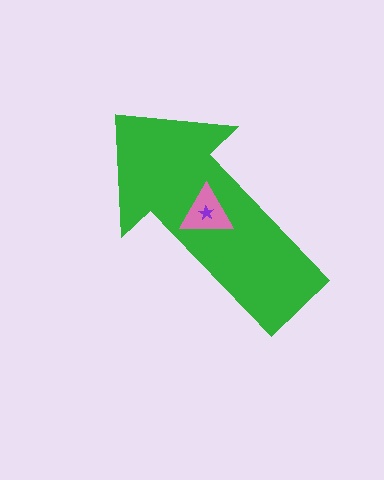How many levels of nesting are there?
3.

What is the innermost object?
The purple star.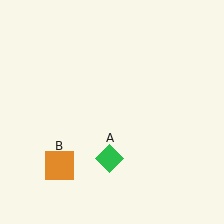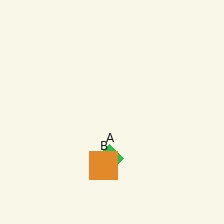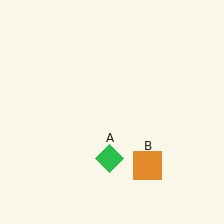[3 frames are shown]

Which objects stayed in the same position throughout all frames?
Green diamond (object A) remained stationary.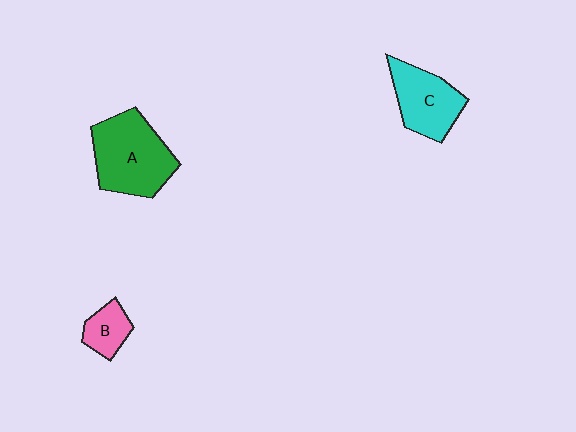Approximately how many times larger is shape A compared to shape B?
Approximately 2.8 times.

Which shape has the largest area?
Shape A (green).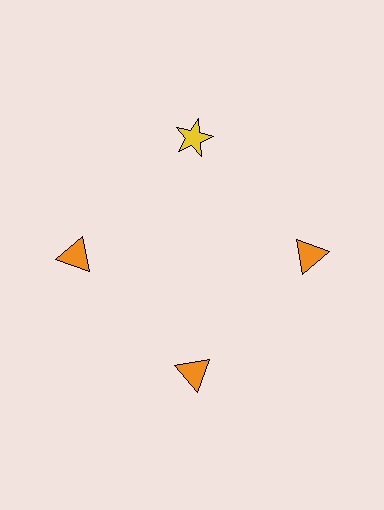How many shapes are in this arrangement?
There are 4 shapes arranged in a ring pattern.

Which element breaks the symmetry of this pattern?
The yellow star at roughly the 12 o'clock position breaks the symmetry. All other shapes are orange triangles.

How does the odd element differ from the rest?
It differs in both color (yellow instead of orange) and shape (star instead of triangle).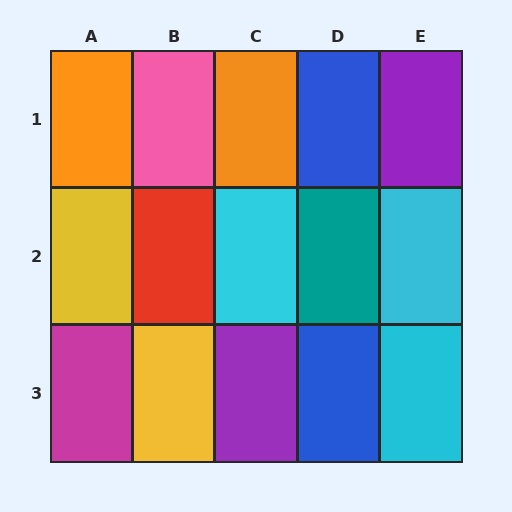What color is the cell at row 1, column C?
Orange.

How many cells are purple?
2 cells are purple.